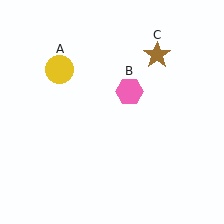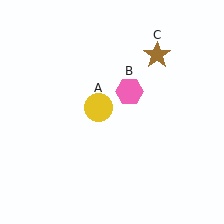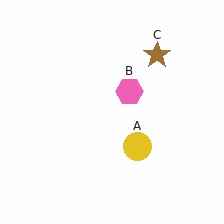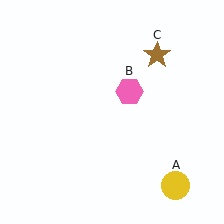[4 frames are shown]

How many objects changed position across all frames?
1 object changed position: yellow circle (object A).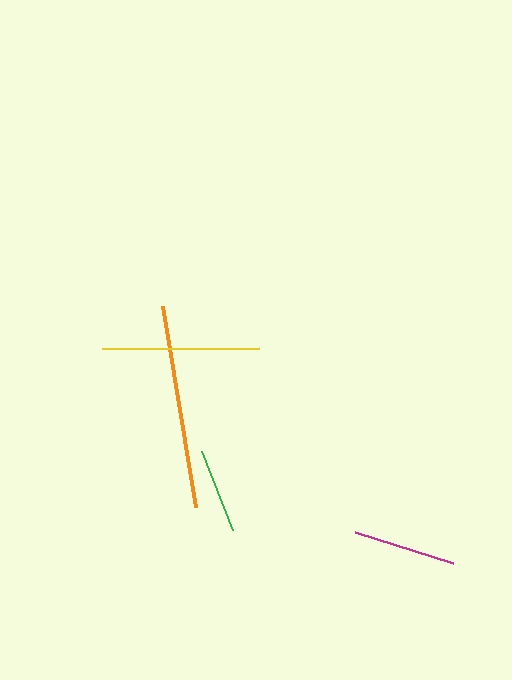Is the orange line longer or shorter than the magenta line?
The orange line is longer than the magenta line.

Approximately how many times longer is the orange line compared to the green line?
The orange line is approximately 2.4 times the length of the green line.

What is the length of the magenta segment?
The magenta segment is approximately 103 pixels long.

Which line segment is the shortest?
The green line is the shortest at approximately 85 pixels.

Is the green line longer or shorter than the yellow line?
The yellow line is longer than the green line.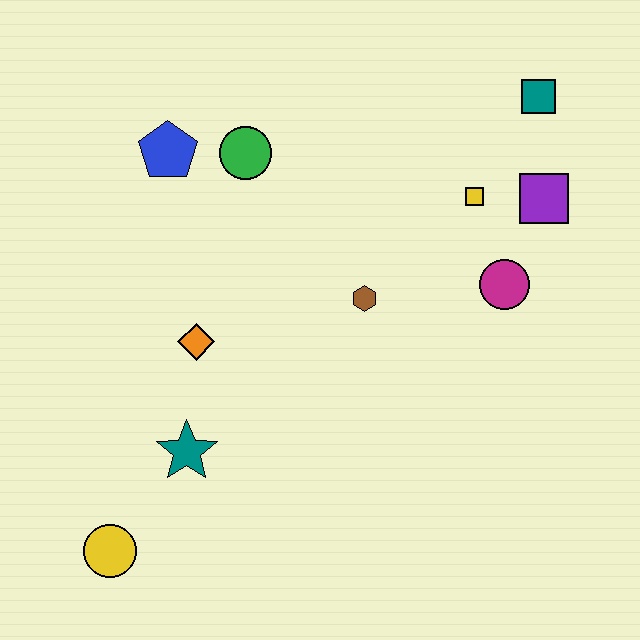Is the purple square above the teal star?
Yes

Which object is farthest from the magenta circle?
The yellow circle is farthest from the magenta circle.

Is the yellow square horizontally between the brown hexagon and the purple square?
Yes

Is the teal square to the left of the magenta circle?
No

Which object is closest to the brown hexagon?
The magenta circle is closest to the brown hexagon.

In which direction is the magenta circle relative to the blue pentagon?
The magenta circle is to the right of the blue pentagon.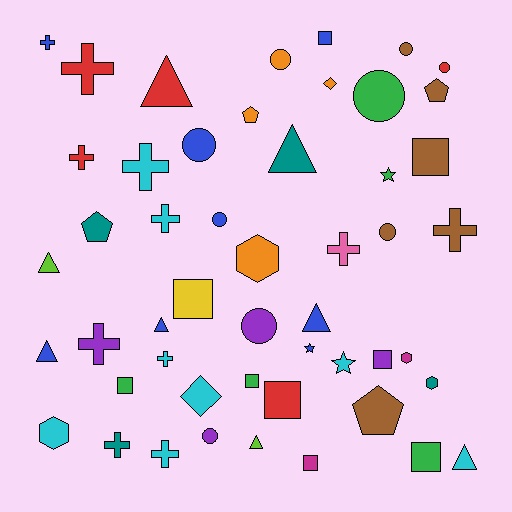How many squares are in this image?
There are 9 squares.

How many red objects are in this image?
There are 5 red objects.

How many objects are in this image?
There are 50 objects.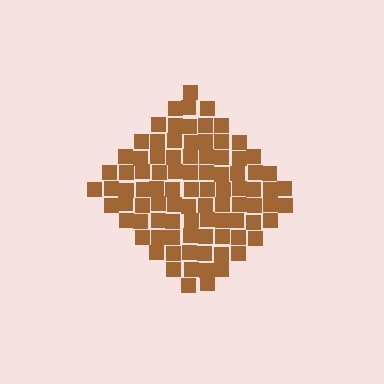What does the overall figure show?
The overall figure shows a diamond.